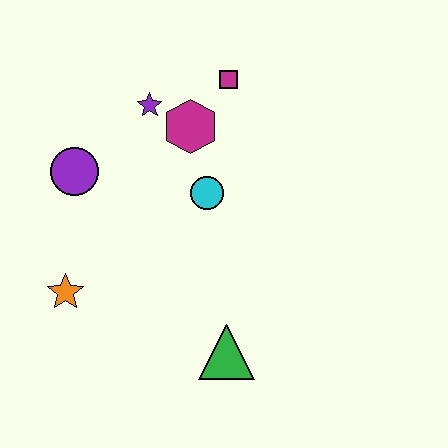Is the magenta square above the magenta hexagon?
Yes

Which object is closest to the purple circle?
The purple star is closest to the purple circle.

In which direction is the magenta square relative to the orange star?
The magenta square is above the orange star.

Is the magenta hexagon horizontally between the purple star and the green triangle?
Yes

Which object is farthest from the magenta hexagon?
The green triangle is farthest from the magenta hexagon.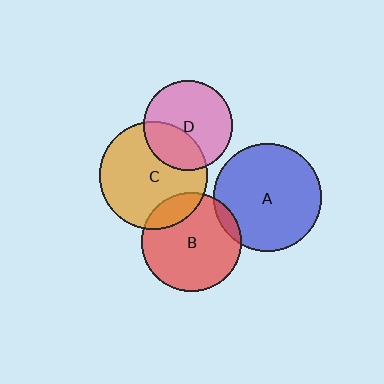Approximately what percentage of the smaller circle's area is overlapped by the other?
Approximately 10%.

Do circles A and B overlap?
Yes.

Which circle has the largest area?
Circle C (orange).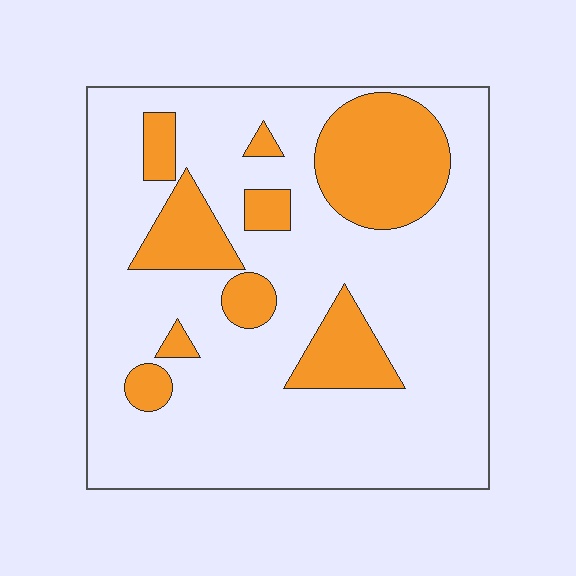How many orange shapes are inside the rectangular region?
9.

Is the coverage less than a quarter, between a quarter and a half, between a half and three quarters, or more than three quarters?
Less than a quarter.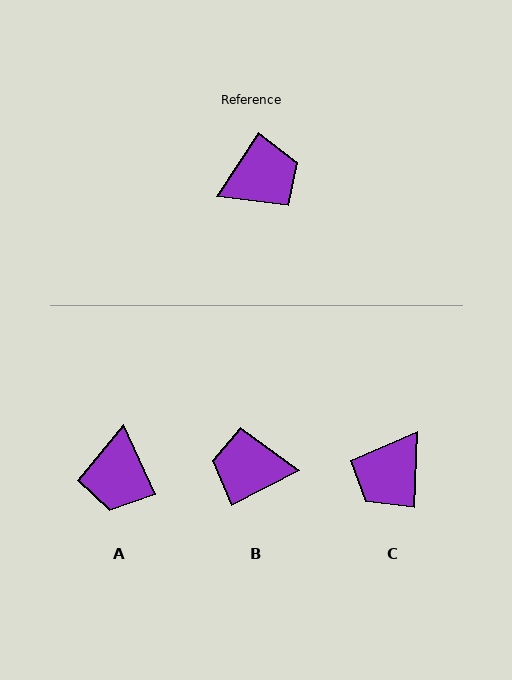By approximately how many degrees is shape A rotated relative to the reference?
Approximately 123 degrees clockwise.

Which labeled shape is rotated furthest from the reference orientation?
B, about 151 degrees away.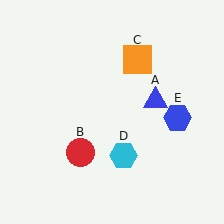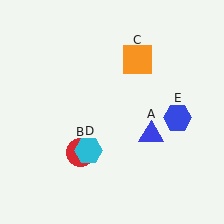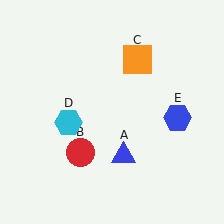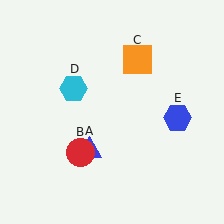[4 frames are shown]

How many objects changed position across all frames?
2 objects changed position: blue triangle (object A), cyan hexagon (object D).